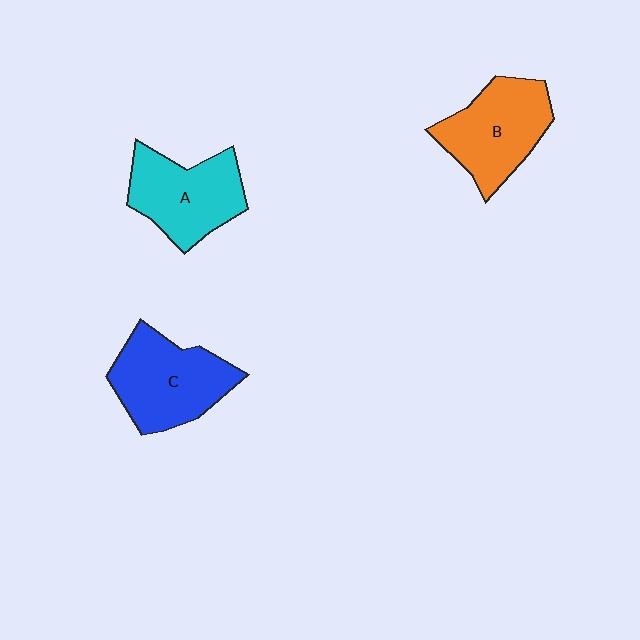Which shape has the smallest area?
Shape A (cyan).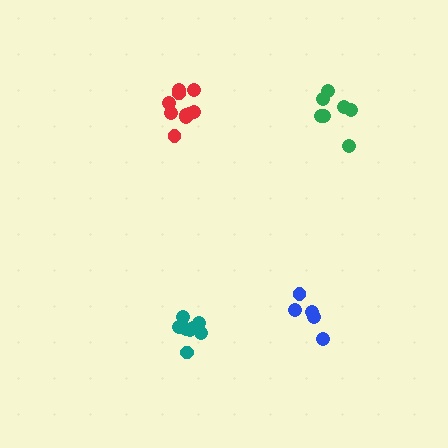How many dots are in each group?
Group 1: 5 dots, Group 2: 7 dots, Group 3: 8 dots, Group 4: 10 dots (30 total).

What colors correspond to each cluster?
The clusters are colored: blue, green, teal, red.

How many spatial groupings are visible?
There are 4 spatial groupings.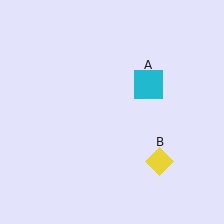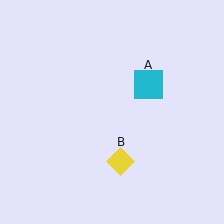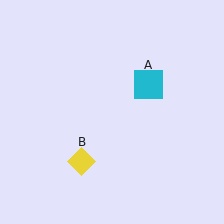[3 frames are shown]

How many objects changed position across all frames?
1 object changed position: yellow diamond (object B).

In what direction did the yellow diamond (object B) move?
The yellow diamond (object B) moved left.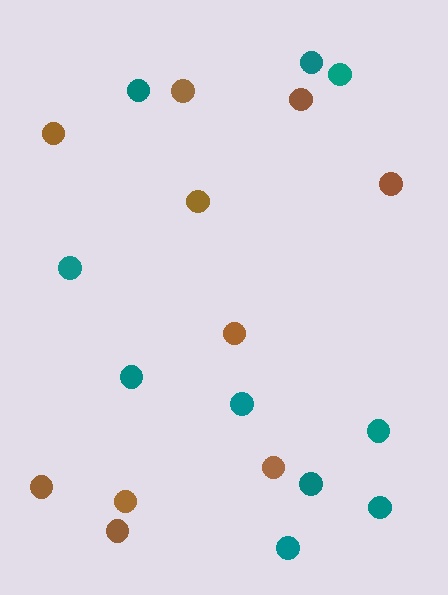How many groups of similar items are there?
There are 2 groups: one group of teal circles (10) and one group of brown circles (10).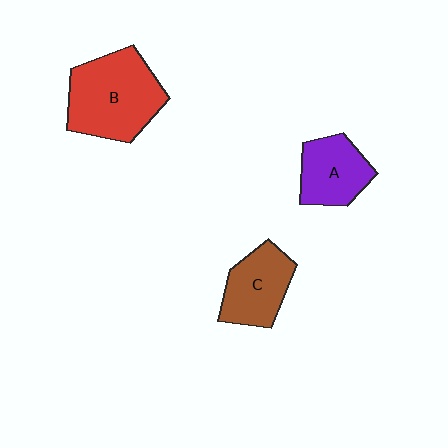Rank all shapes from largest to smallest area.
From largest to smallest: B (red), C (brown), A (purple).